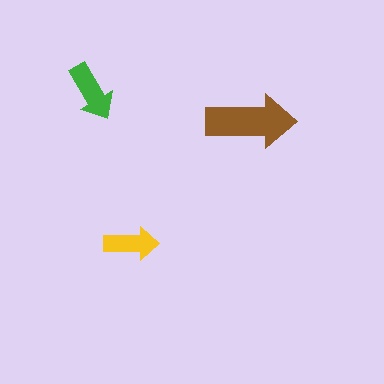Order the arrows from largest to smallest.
the brown one, the green one, the yellow one.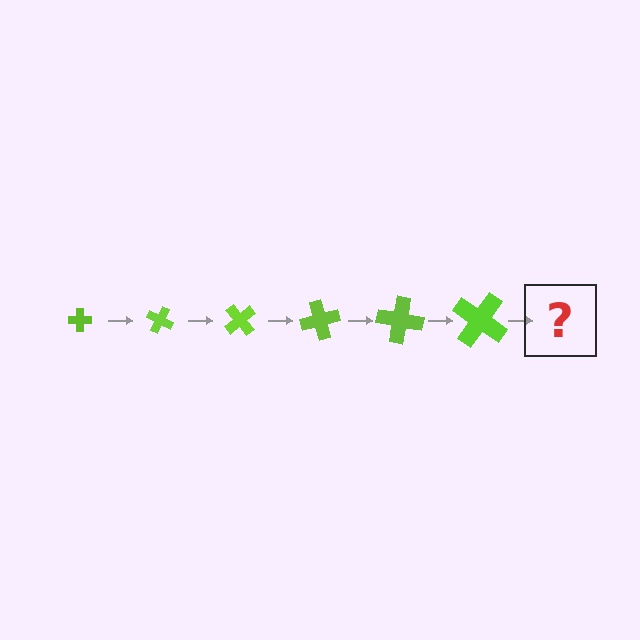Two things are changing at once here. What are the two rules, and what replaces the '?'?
The two rules are that the cross grows larger each step and it rotates 25 degrees each step. The '?' should be a cross, larger than the previous one and rotated 150 degrees from the start.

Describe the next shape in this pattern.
It should be a cross, larger than the previous one and rotated 150 degrees from the start.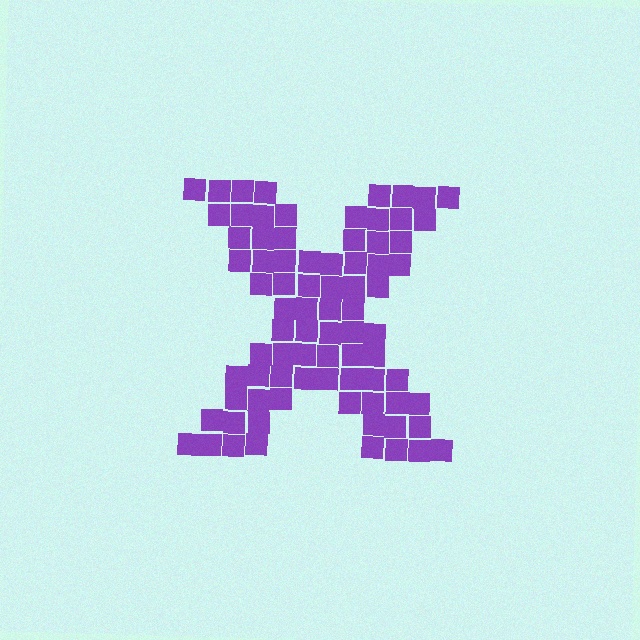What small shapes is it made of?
It is made of small squares.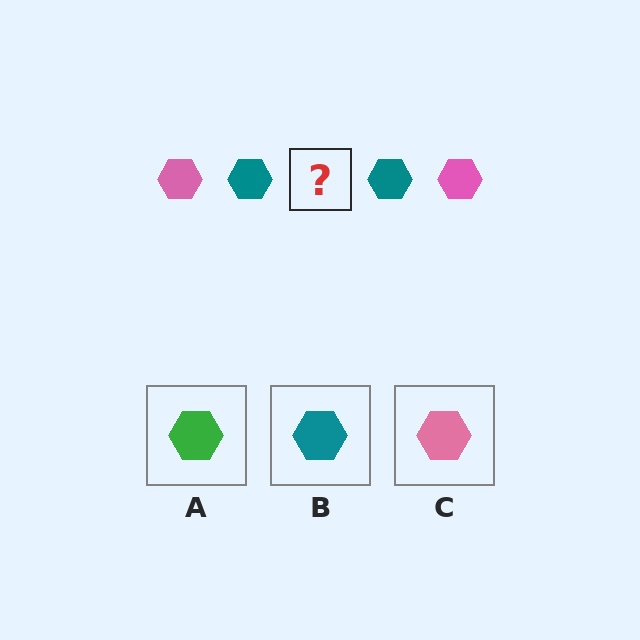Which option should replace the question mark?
Option C.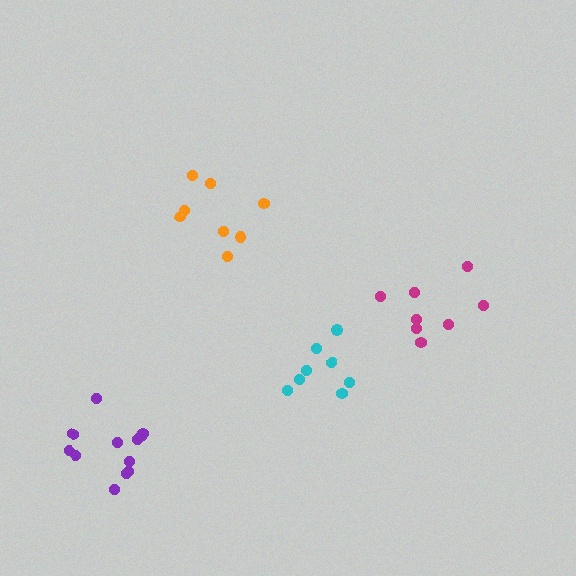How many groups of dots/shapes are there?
There are 4 groups.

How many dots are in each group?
Group 1: 8 dots, Group 2: 12 dots, Group 3: 8 dots, Group 4: 8 dots (36 total).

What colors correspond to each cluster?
The clusters are colored: orange, purple, cyan, magenta.